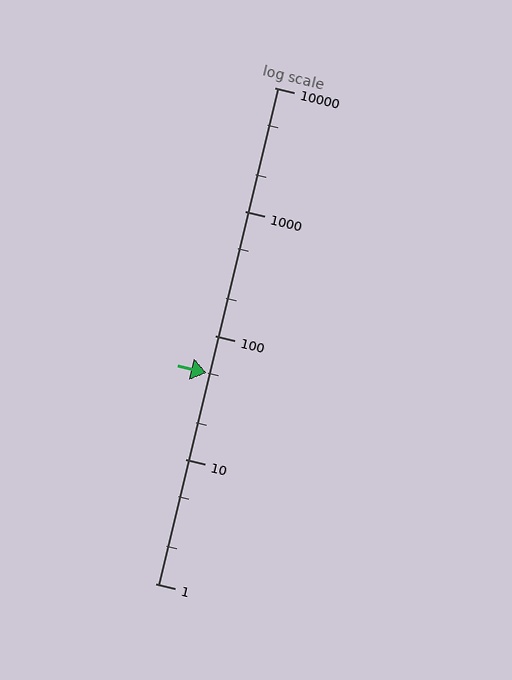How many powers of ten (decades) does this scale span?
The scale spans 4 decades, from 1 to 10000.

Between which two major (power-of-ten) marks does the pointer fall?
The pointer is between 10 and 100.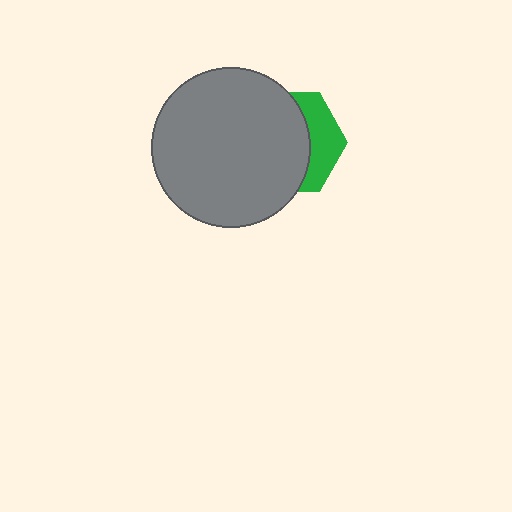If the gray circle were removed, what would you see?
You would see the complete green hexagon.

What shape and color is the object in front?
The object in front is a gray circle.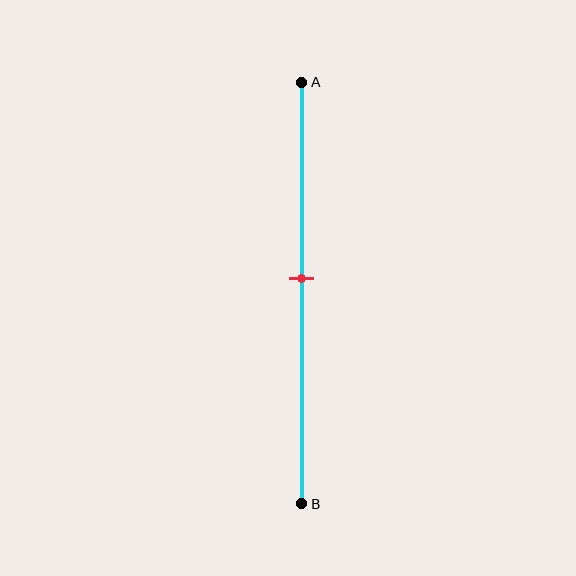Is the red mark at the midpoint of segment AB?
No, the mark is at about 45% from A, not at the 50% midpoint.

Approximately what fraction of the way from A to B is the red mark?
The red mark is approximately 45% of the way from A to B.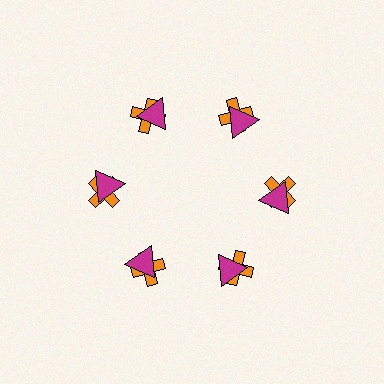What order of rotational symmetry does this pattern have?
This pattern has 6-fold rotational symmetry.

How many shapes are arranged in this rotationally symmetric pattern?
There are 12 shapes, arranged in 6 groups of 2.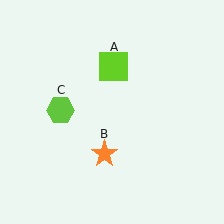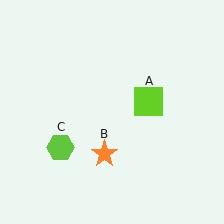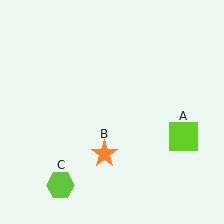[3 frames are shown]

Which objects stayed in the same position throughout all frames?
Orange star (object B) remained stationary.